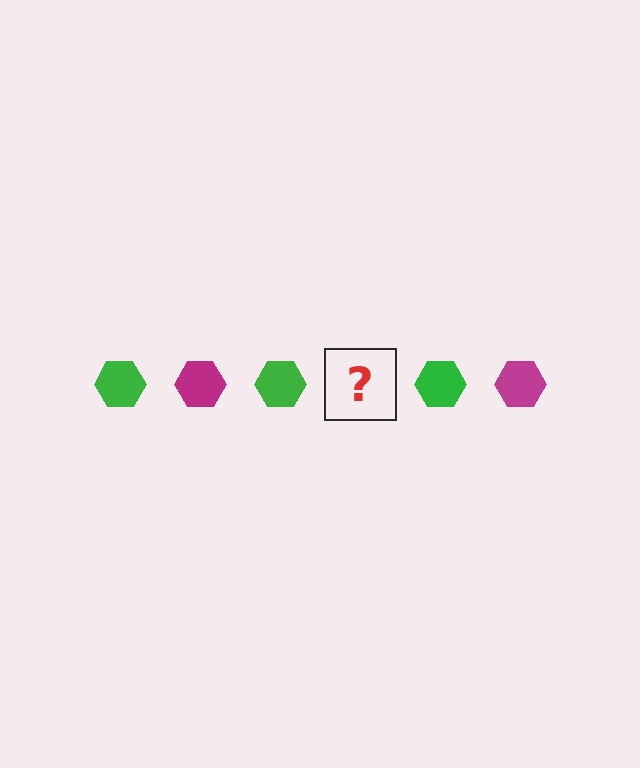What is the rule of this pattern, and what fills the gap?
The rule is that the pattern cycles through green, magenta hexagons. The gap should be filled with a magenta hexagon.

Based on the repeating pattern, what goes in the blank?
The blank should be a magenta hexagon.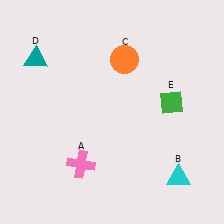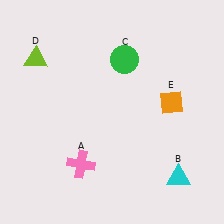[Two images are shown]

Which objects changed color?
C changed from orange to green. D changed from teal to lime. E changed from green to orange.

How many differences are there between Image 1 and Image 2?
There are 3 differences between the two images.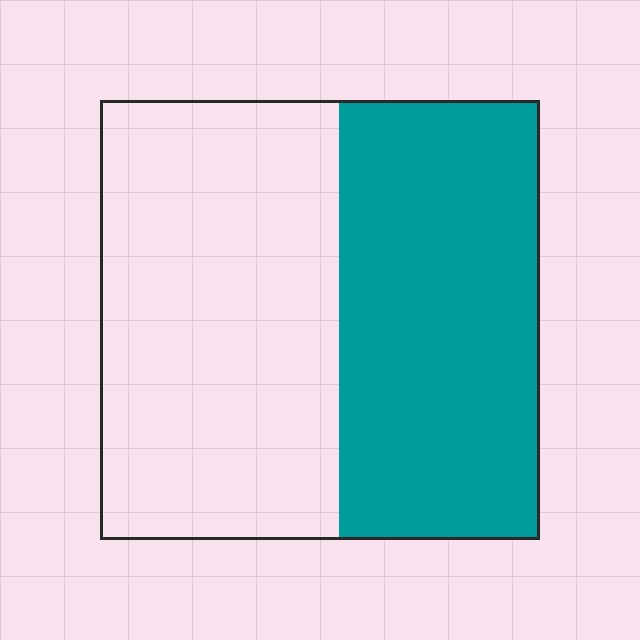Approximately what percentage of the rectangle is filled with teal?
Approximately 45%.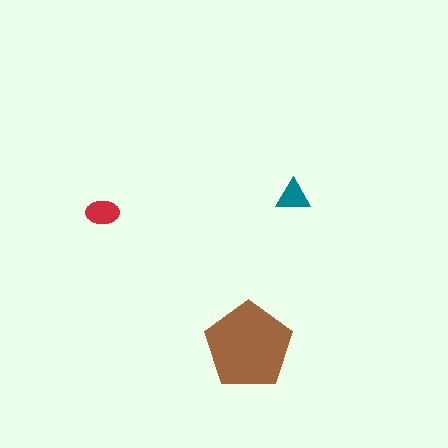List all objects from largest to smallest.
The brown pentagon, the red ellipse, the teal triangle.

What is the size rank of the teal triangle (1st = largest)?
3rd.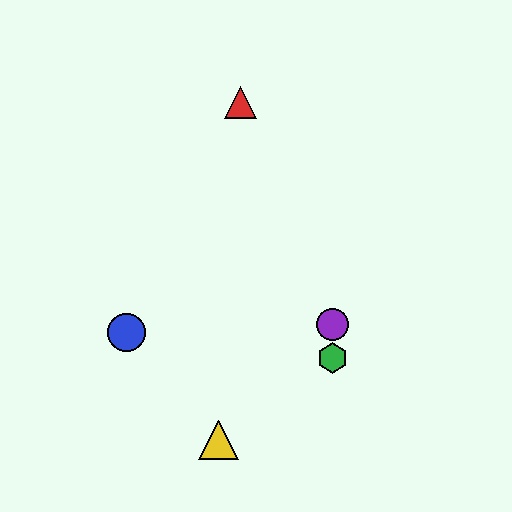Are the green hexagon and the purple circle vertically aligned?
Yes, both are at x≈333.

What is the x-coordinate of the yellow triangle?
The yellow triangle is at x≈219.